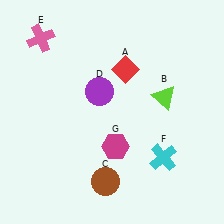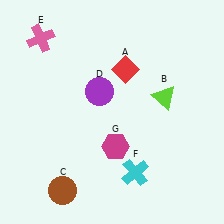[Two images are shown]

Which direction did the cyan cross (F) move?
The cyan cross (F) moved left.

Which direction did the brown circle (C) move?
The brown circle (C) moved left.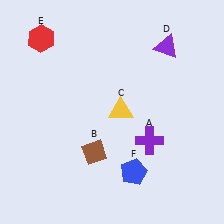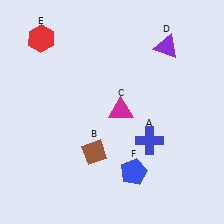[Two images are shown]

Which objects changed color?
A changed from purple to blue. C changed from yellow to magenta.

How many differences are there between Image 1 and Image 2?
There are 2 differences between the two images.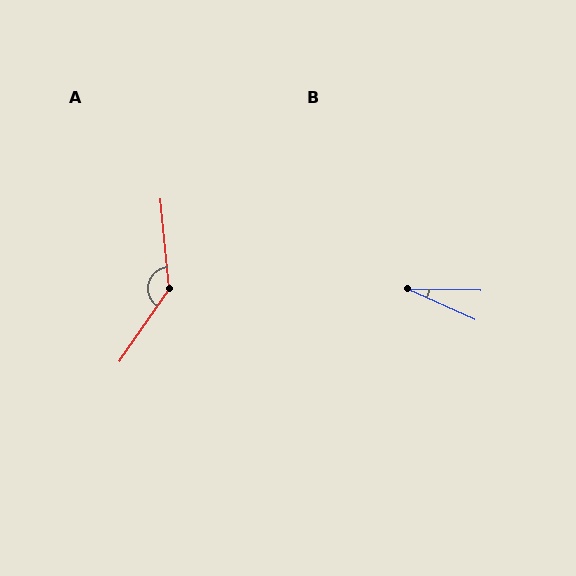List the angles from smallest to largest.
B (23°), A (140°).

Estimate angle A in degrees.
Approximately 140 degrees.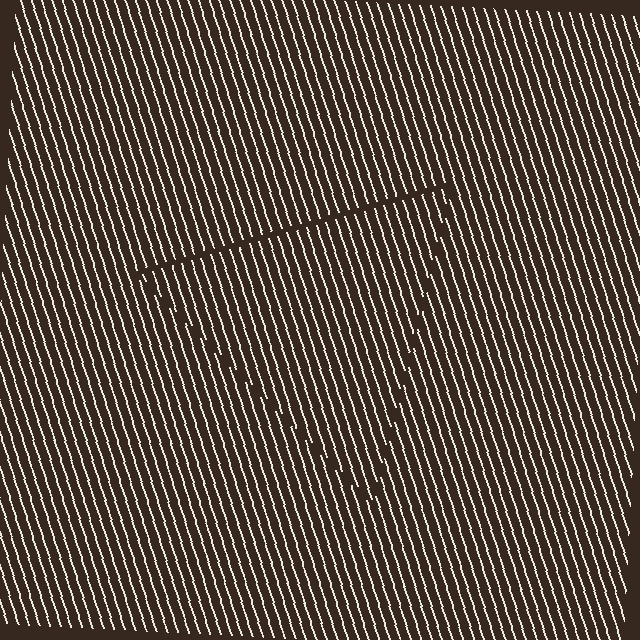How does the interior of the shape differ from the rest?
The interior of the shape contains the same grating, shifted by half a period — the contour is defined by the phase discontinuity where line-ends from the inner and outer gratings abut.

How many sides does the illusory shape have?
3 sides — the line-ends trace a triangle.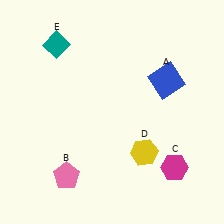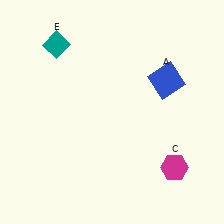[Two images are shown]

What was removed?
The pink pentagon (B), the yellow hexagon (D) were removed in Image 2.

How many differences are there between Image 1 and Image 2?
There are 2 differences between the two images.